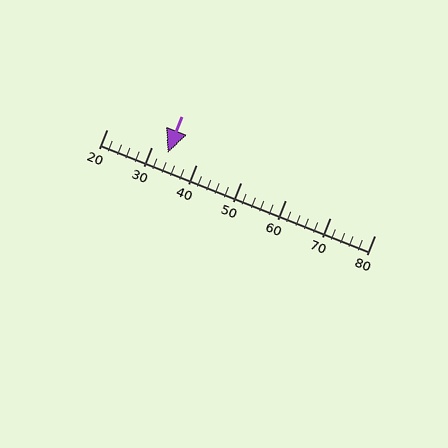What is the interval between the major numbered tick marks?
The major tick marks are spaced 10 units apart.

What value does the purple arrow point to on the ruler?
The purple arrow points to approximately 34.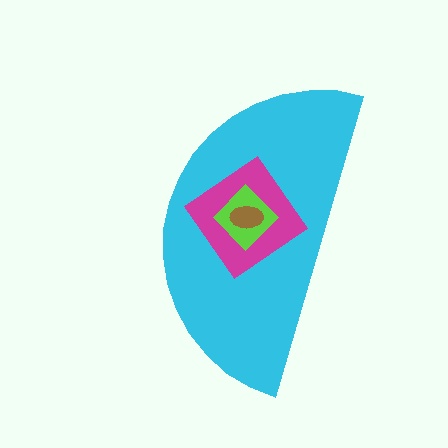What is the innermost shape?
The brown ellipse.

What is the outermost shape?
The cyan semicircle.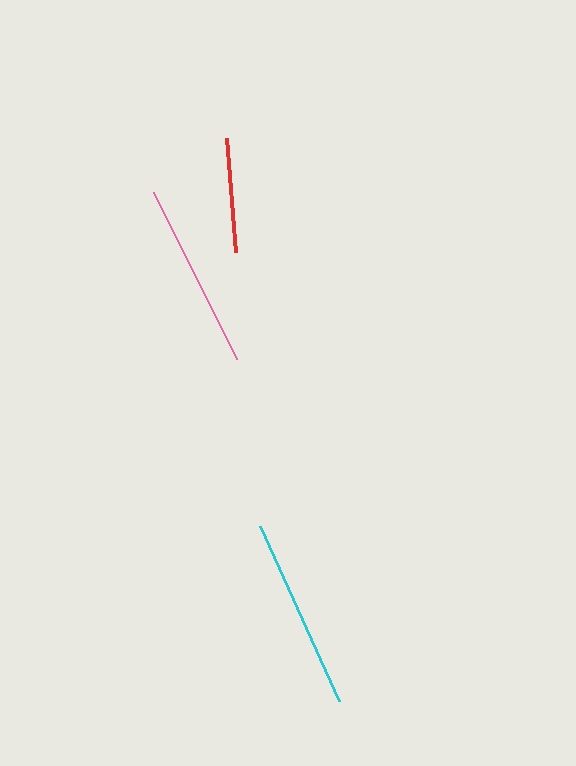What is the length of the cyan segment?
The cyan segment is approximately 193 pixels long.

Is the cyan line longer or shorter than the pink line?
The cyan line is longer than the pink line.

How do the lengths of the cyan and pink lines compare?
The cyan and pink lines are approximately the same length.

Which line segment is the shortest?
The red line is the shortest at approximately 114 pixels.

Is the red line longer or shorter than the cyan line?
The cyan line is longer than the red line.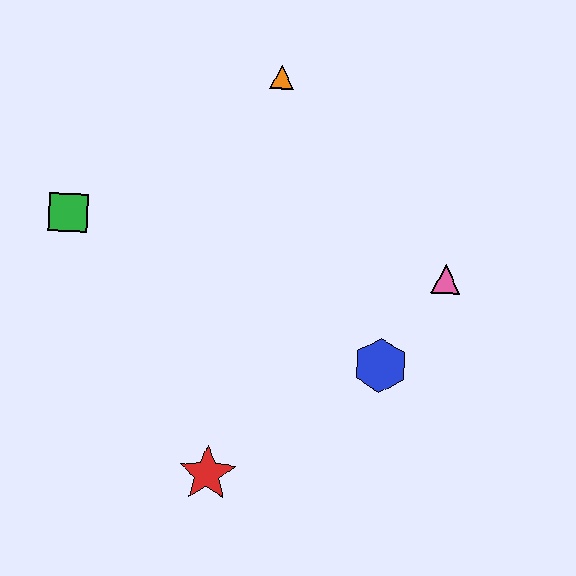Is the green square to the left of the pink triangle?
Yes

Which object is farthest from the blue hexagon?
The green square is farthest from the blue hexagon.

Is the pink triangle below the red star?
No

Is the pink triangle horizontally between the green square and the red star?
No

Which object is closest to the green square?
The orange triangle is closest to the green square.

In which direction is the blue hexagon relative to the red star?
The blue hexagon is to the right of the red star.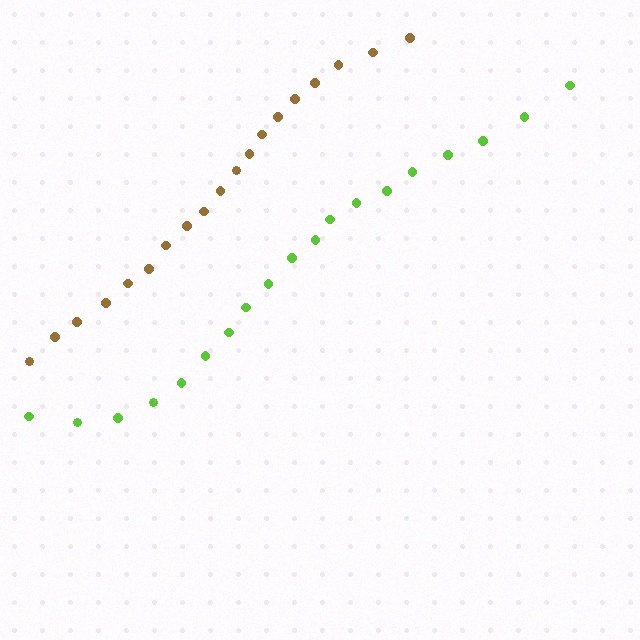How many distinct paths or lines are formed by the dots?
There are 2 distinct paths.